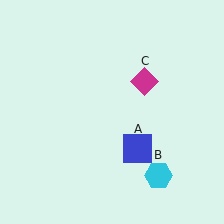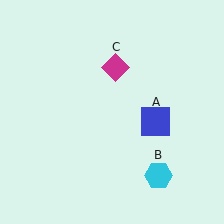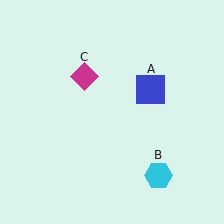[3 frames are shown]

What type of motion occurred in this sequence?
The blue square (object A), magenta diamond (object C) rotated counterclockwise around the center of the scene.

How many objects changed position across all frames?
2 objects changed position: blue square (object A), magenta diamond (object C).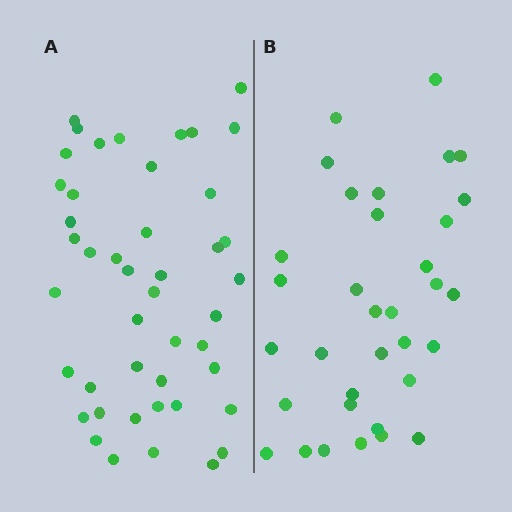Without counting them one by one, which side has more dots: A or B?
Region A (the left region) has more dots.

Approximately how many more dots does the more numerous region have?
Region A has roughly 12 or so more dots than region B.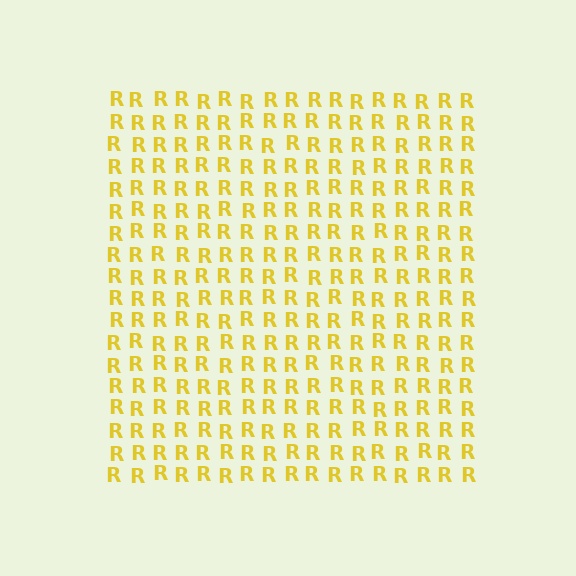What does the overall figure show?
The overall figure shows a square.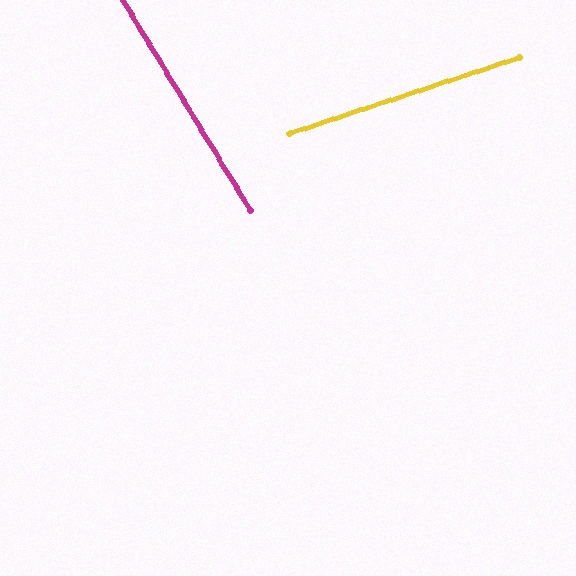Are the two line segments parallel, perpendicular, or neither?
Neither parallel nor perpendicular — they differ by about 77°.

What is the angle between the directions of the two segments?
Approximately 77 degrees.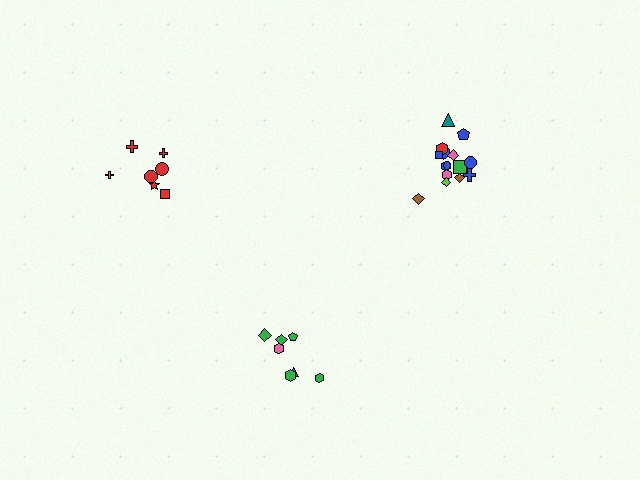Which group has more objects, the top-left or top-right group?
The top-right group.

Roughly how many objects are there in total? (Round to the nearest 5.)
Roughly 30 objects in total.